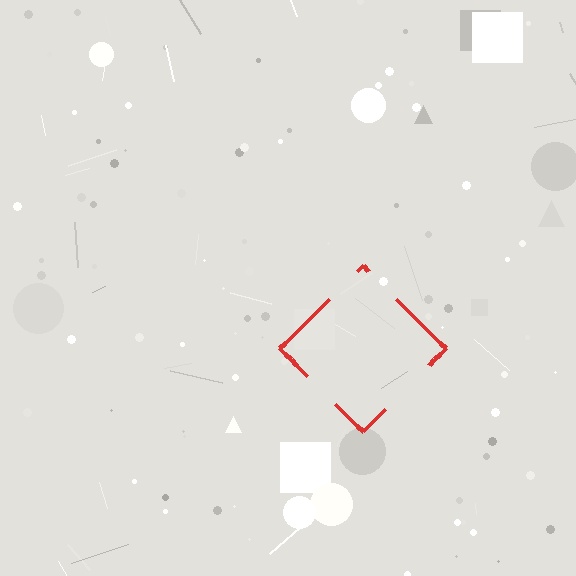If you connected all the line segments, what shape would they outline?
They would outline a diamond.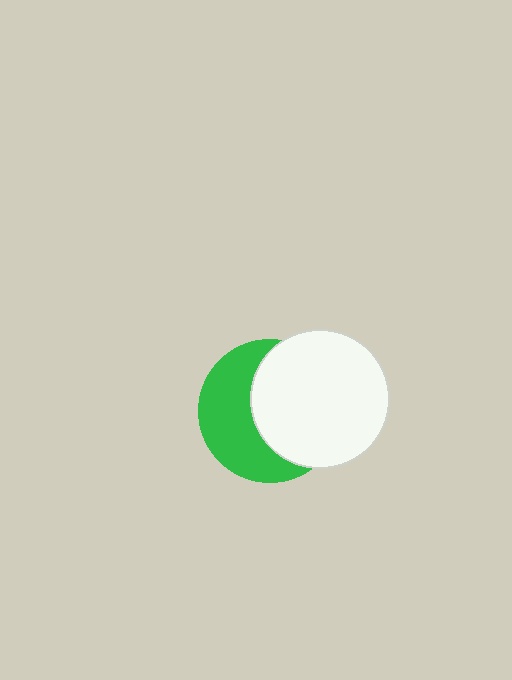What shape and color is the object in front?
The object in front is a white circle.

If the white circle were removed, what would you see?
You would see the complete green circle.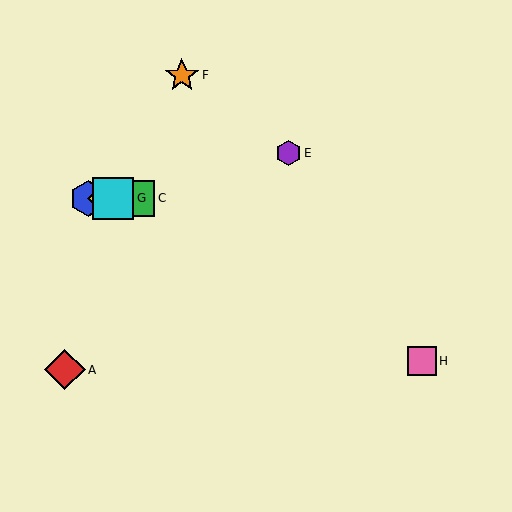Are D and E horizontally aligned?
No, D is at y≈198 and E is at y≈153.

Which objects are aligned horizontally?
Objects B, C, D, G are aligned horizontally.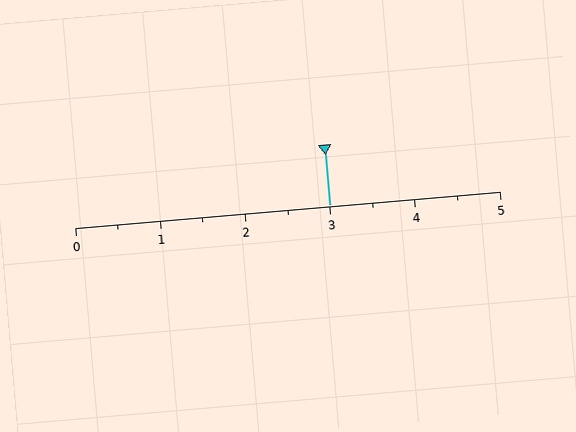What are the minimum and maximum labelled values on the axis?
The axis runs from 0 to 5.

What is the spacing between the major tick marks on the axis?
The major ticks are spaced 1 apart.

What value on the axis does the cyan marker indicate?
The marker indicates approximately 3.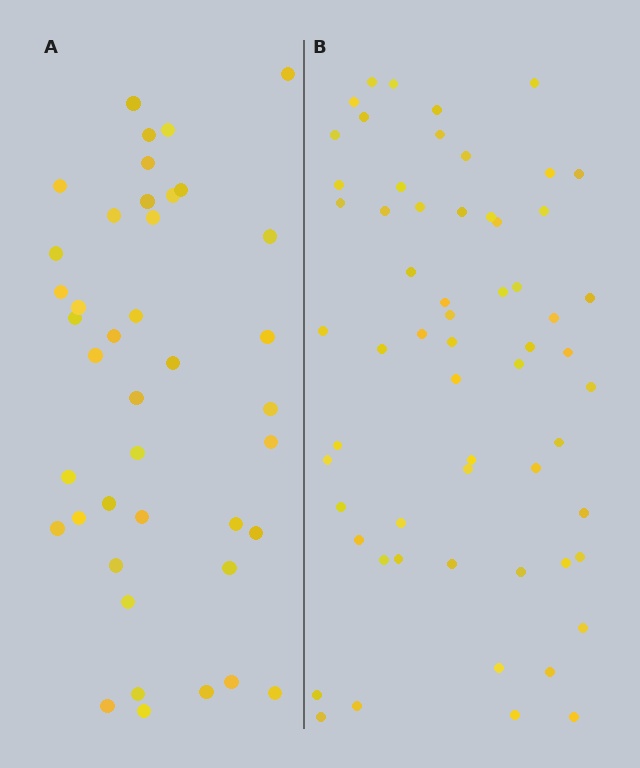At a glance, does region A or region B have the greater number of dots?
Region B (the right region) has more dots.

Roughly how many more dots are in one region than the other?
Region B has approximately 20 more dots than region A.